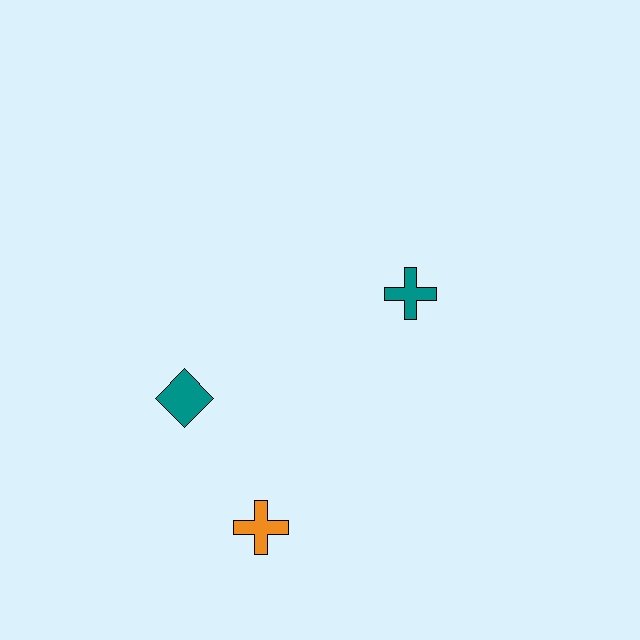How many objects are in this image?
There are 3 objects.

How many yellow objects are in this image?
There are no yellow objects.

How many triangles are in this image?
There are no triangles.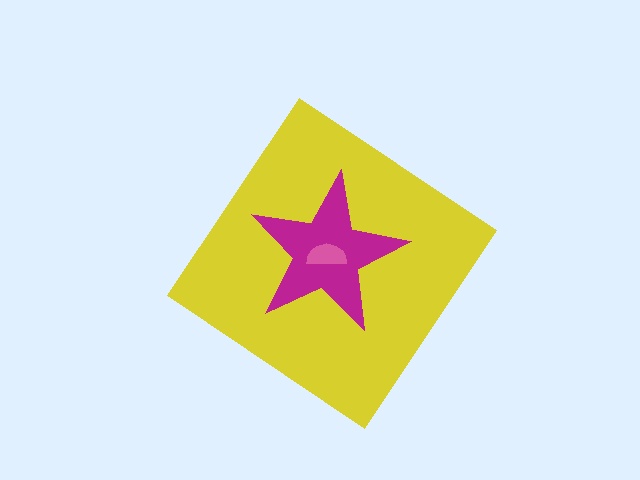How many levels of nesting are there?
3.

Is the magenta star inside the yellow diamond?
Yes.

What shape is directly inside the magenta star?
The pink semicircle.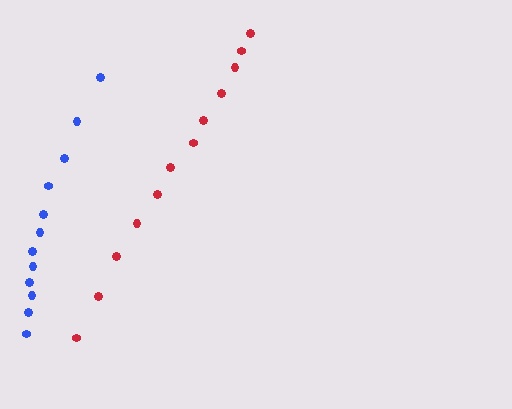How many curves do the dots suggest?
There are 2 distinct paths.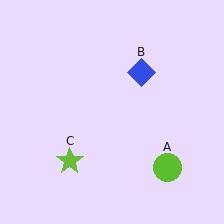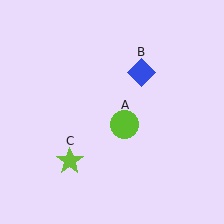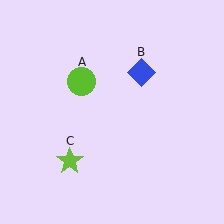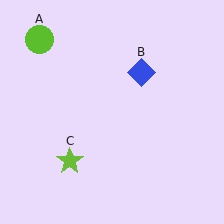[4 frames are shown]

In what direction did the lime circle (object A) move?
The lime circle (object A) moved up and to the left.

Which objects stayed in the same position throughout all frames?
Blue diamond (object B) and lime star (object C) remained stationary.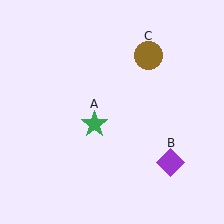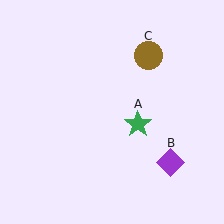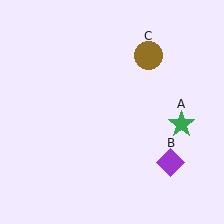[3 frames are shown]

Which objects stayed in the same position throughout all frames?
Purple diamond (object B) and brown circle (object C) remained stationary.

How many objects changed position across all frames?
1 object changed position: green star (object A).